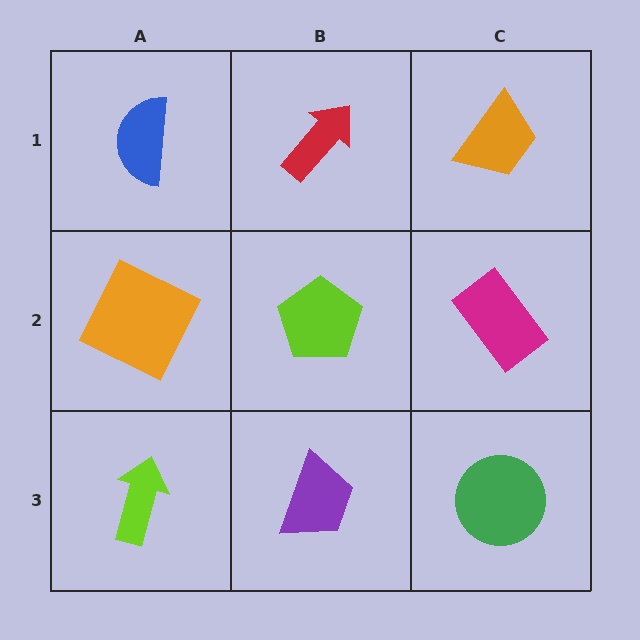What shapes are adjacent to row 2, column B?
A red arrow (row 1, column B), a purple trapezoid (row 3, column B), an orange square (row 2, column A), a magenta rectangle (row 2, column C).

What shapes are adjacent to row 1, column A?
An orange square (row 2, column A), a red arrow (row 1, column B).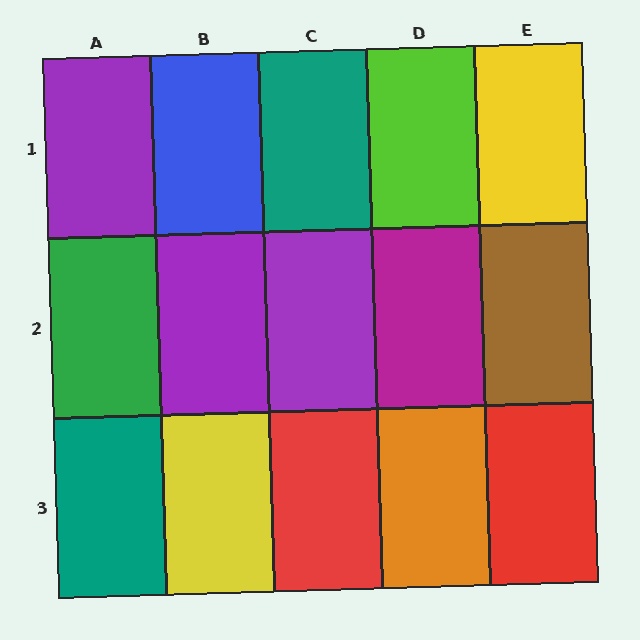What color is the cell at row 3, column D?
Orange.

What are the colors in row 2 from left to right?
Green, purple, purple, magenta, brown.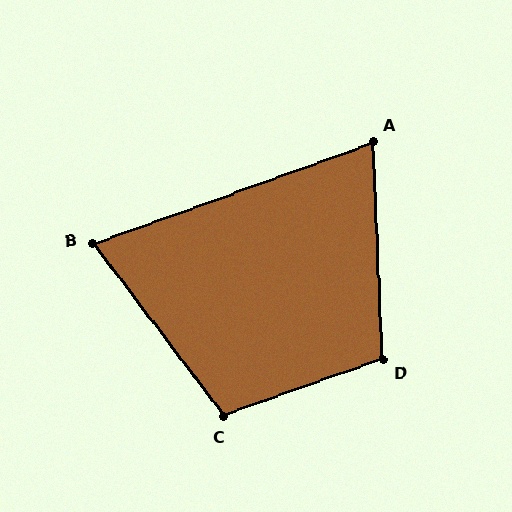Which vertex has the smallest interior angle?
A, at approximately 73 degrees.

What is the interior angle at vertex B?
Approximately 73 degrees (acute).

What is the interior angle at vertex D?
Approximately 107 degrees (obtuse).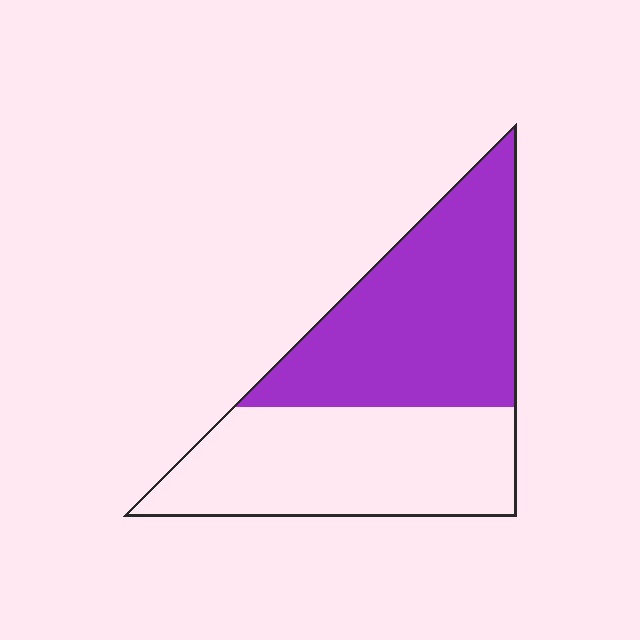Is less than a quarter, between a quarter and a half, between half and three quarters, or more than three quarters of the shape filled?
Between half and three quarters.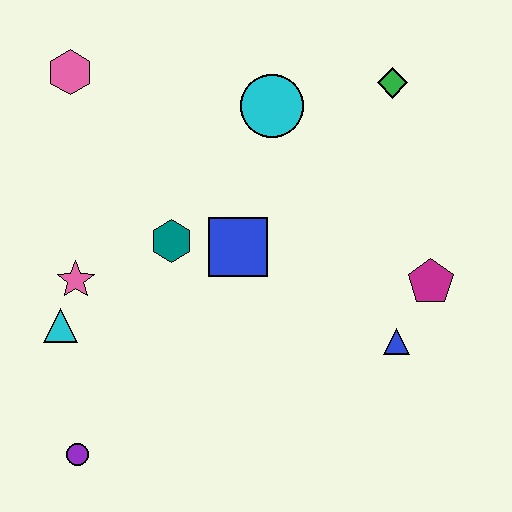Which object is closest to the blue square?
The teal hexagon is closest to the blue square.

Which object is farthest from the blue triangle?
The pink hexagon is farthest from the blue triangle.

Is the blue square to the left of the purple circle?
No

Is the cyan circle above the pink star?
Yes